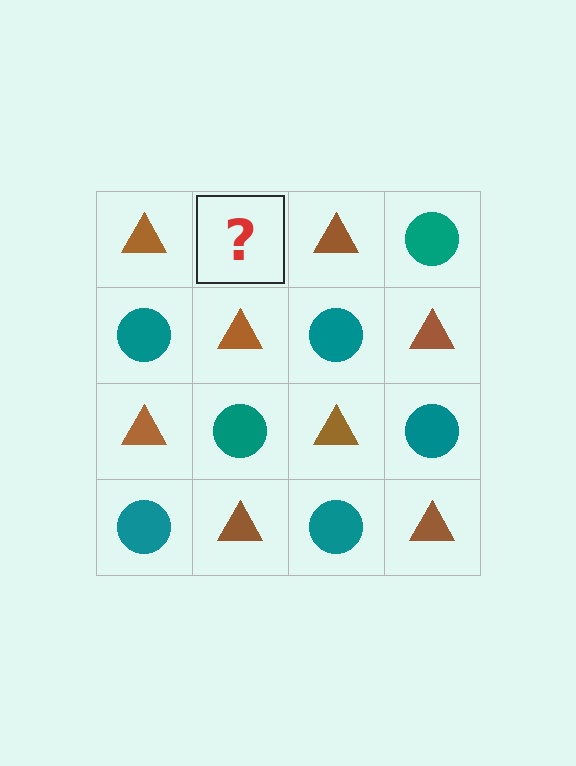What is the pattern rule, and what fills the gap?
The rule is that it alternates brown triangle and teal circle in a checkerboard pattern. The gap should be filled with a teal circle.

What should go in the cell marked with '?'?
The missing cell should contain a teal circle.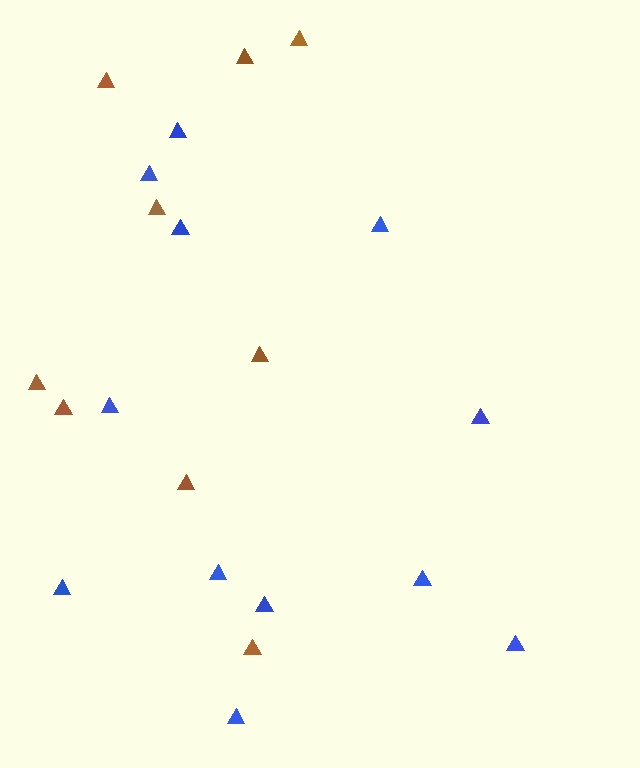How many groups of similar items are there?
There are 2 groups: one group of brown triangles (9) and one group of blue triangles (12).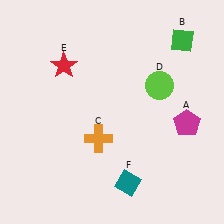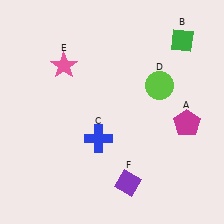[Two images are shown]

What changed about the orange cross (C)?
In Image 1, C is orange. In Image 2, it changed to blue.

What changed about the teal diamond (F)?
In Image 1, F is teal. In Image 2, it changed to purple.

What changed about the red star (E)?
In Image 1, E is red. In Image 2, it changed to pink.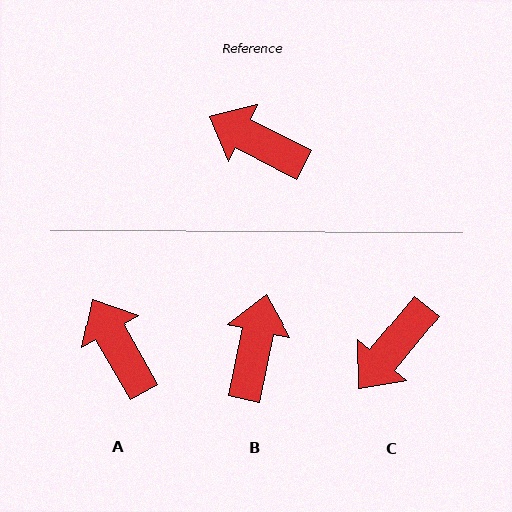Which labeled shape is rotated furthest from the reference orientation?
C, about 78 degrees away.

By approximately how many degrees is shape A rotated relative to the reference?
Approximately 33 degrees clockwise.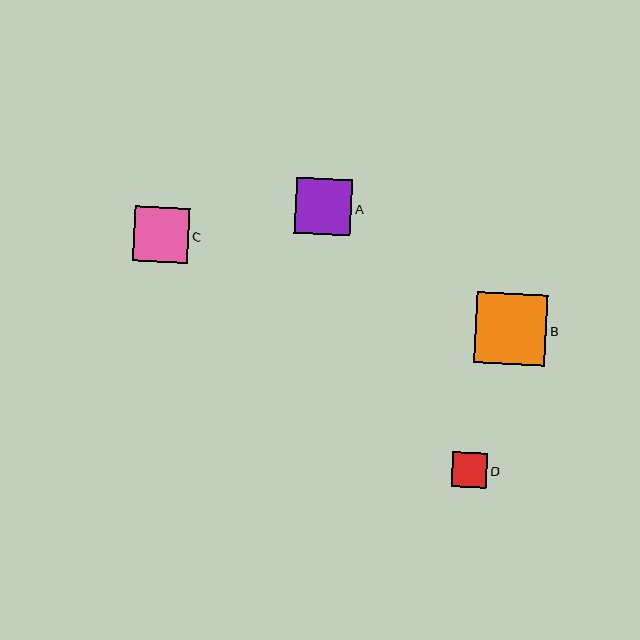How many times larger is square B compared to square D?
Square B is approximately 2.0 times the size of square D.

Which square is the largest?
Square B is the largest with a size of approximately 71 pixels.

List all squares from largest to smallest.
From largest to smallest: B, A, C, D.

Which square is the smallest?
Square D is the smallest with a size of approximately 36 pixels.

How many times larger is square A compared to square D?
Square A is approximately 1.6 times the size of square D.